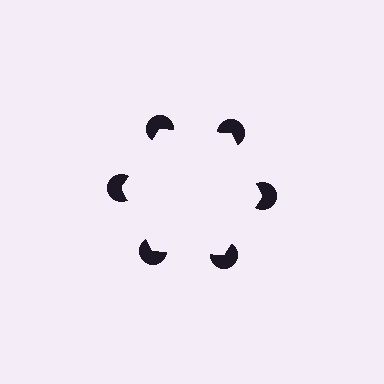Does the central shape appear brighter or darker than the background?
It typically appears slightly brighter than the background, even though no actual brightness change is drawn.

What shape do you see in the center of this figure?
An illusory hexagon — its edges are inferred from the aligned wedge cuts in the pac-man discs, not physically drawn.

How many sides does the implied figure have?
6 sides.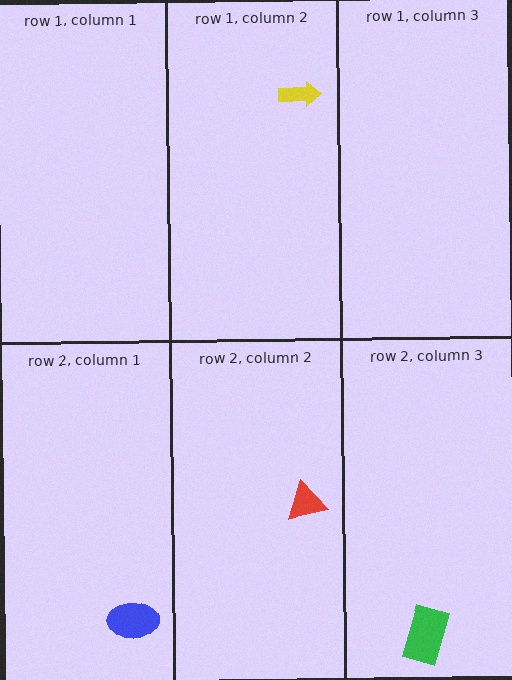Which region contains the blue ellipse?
The row 2, column 1 region.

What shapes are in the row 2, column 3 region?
The green rectangle.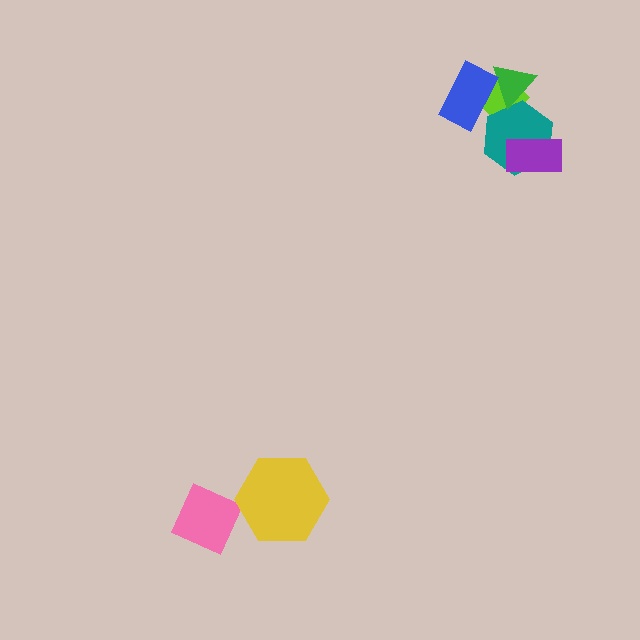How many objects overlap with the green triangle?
3 objects overlap with the green triangle.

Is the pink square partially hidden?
No, no other shape covers it.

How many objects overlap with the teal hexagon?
3 objects overlap with the teal hexagon.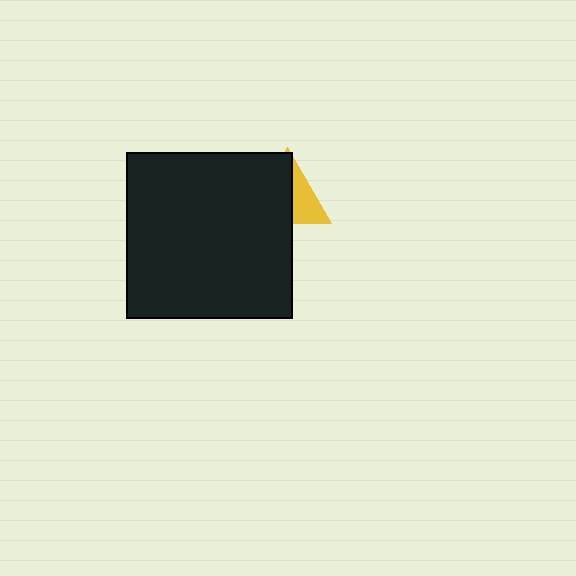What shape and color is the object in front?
The object in front is a black square.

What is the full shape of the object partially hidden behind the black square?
The partially hidden object is a yellow triangle.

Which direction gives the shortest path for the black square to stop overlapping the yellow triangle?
Moving left gives the shortest separation.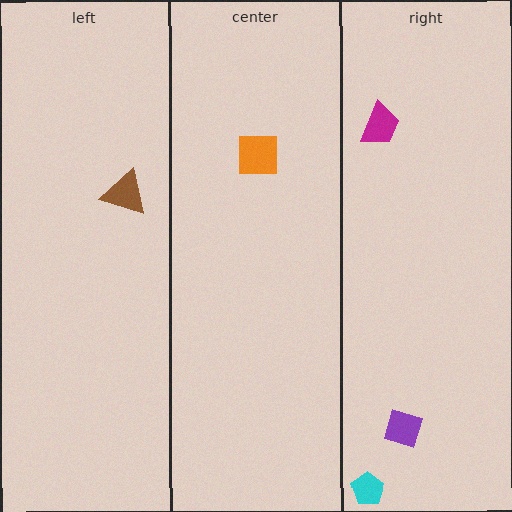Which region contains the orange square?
The center region.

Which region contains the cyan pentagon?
The right region.